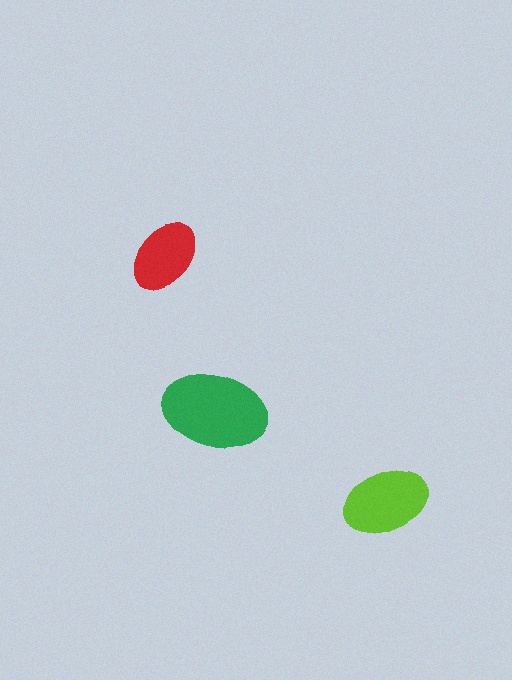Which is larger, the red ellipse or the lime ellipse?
The lime one.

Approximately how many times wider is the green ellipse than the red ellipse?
About 1.5 times wider.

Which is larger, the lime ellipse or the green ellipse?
The green one.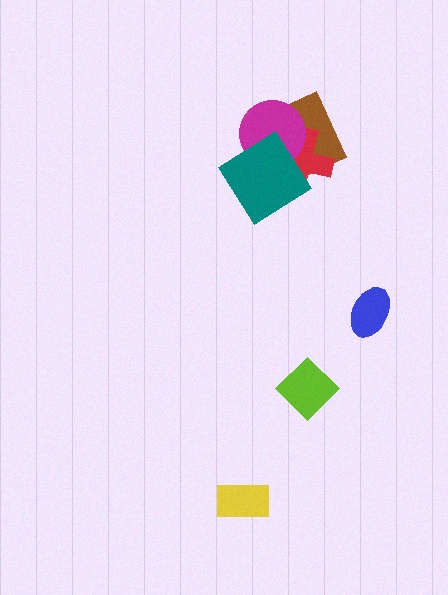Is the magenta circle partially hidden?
Yes, it is partially covered by another shape.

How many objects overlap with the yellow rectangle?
0 objects overlap with the yellow rectangle.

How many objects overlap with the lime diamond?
0 objects overlap with the lime diamond.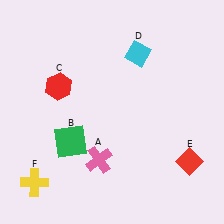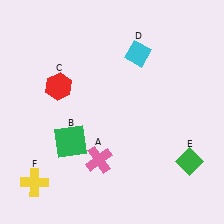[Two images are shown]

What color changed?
The diamond (E) changed from red in Image 1 to green in Image 2.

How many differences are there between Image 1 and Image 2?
There is 1 difference between the two images.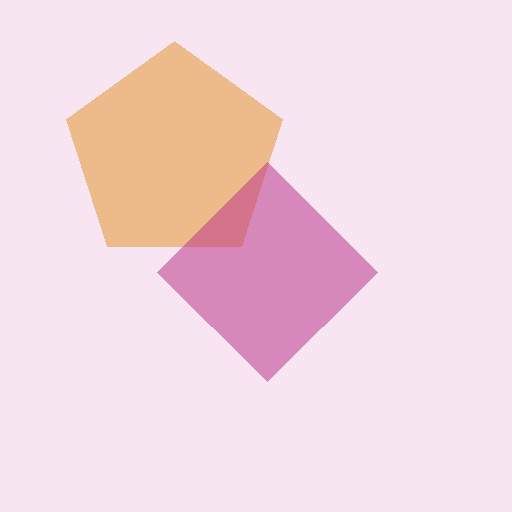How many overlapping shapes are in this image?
There are 2 overlapping shapes in the image.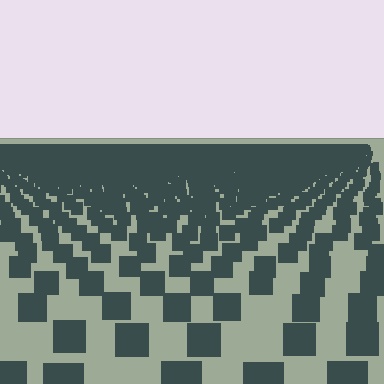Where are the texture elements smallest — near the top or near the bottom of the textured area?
Near the top.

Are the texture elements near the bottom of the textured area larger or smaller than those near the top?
Larger. Near the bottom, elements are closer to the viewer and appear at a bigger on-screen size.